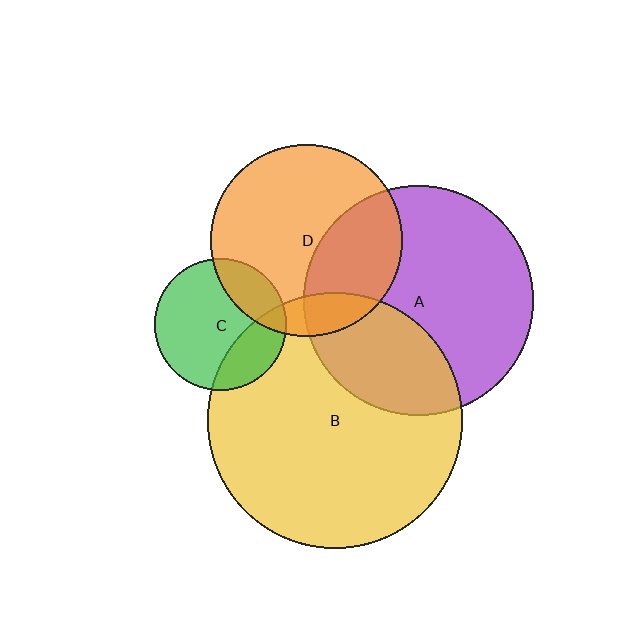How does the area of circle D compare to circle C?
Approximately 2.1 times.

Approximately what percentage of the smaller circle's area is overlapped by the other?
Approximately 35%.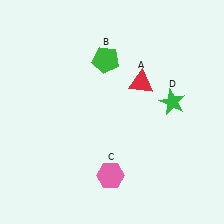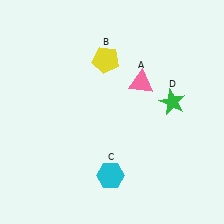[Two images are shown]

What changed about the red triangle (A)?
In Image 1, A is red. In Image 2, it changed to pink.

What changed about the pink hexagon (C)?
In Image 1, C is pink. In Image 2, it changed to cyan.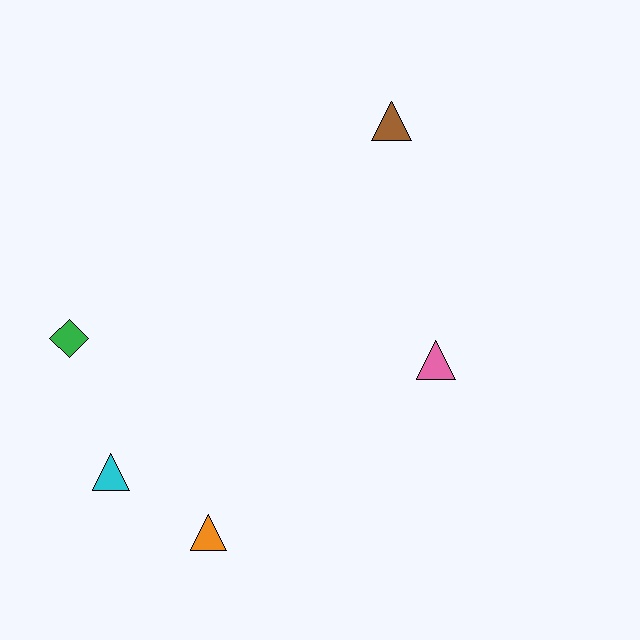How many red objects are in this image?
There are no red objects.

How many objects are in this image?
There are 5 objects.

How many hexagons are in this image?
There are no hexagons.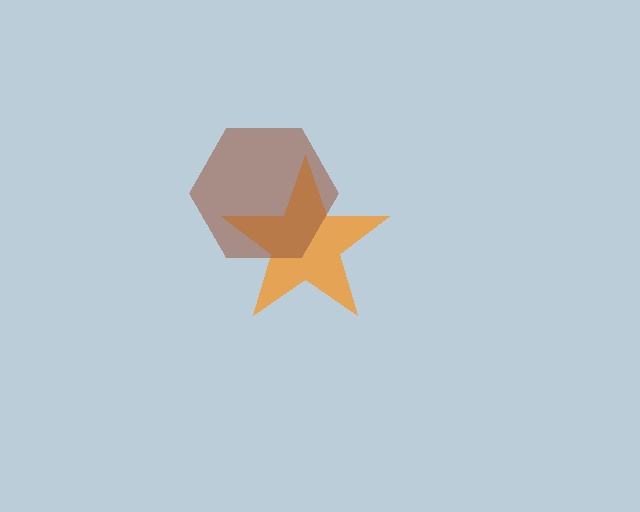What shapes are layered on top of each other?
The layered shapes are: an orange star, a brown hexagon.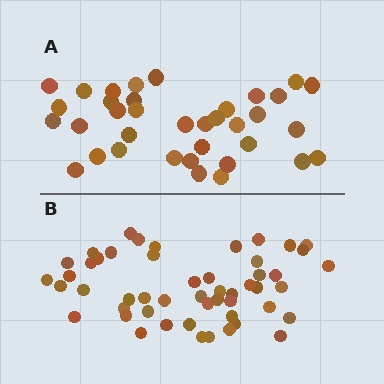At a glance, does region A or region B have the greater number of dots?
Region B (the bottom region) has more dots.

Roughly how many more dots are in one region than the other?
Region B has approximately 15 more dots than region A.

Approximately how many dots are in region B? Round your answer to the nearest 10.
About 50 dots. (The exact count is 51, which rounds to 50.)